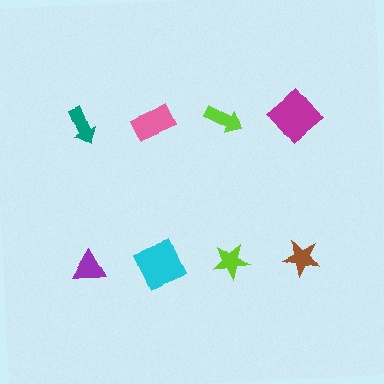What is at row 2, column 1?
A purple triangle.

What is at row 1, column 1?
A teal arrow.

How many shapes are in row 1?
4 shapes.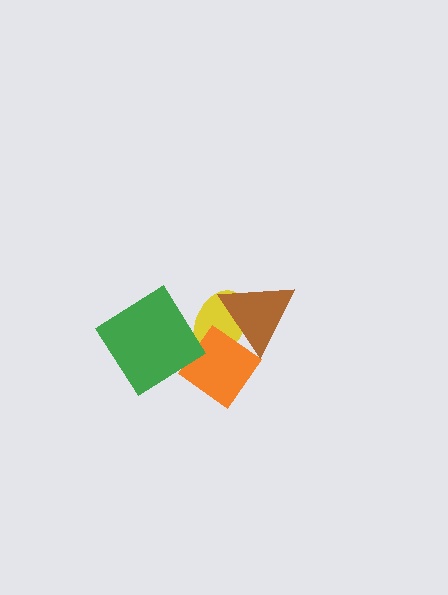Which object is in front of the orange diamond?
The brown triangle is in front of the orange diamond.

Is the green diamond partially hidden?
No, no other shape covers it.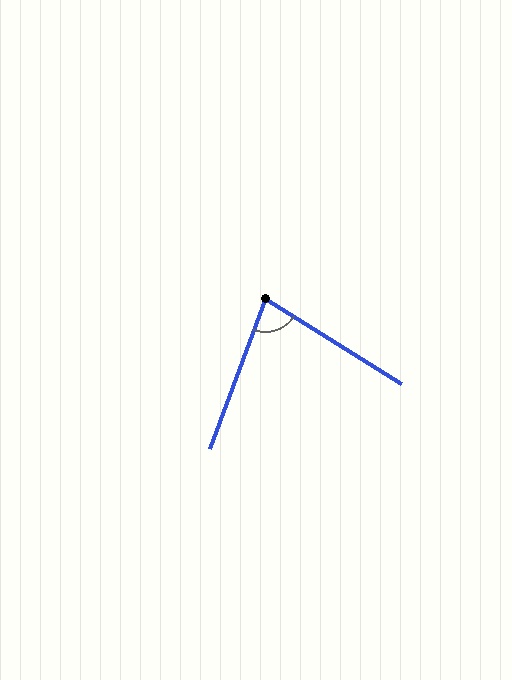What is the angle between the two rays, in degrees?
Approximately 78 degrees.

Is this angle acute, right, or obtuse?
It is acute.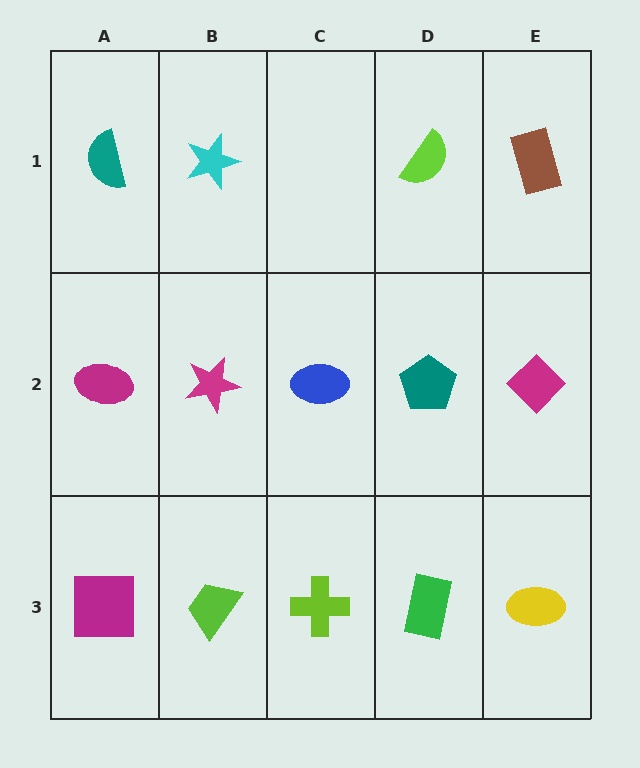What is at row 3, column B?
A lime trapezoid.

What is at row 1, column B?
A cyan star.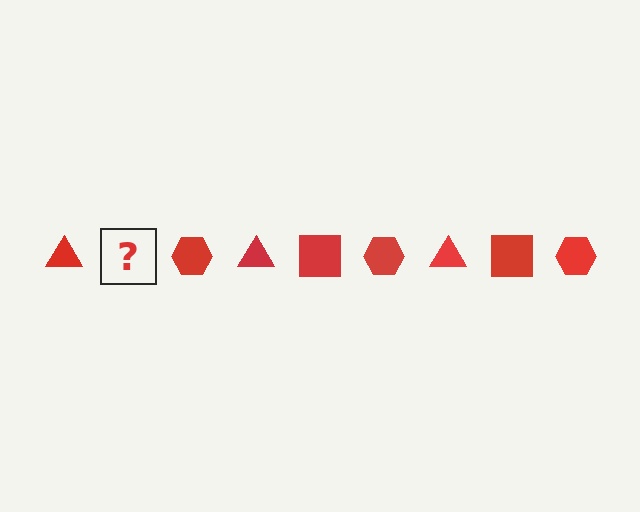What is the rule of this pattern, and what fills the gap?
The rule is that the pattern cycles through triangle, square, hexagon shapes in red. The gap should be filled with a red square.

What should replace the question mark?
The question mark should be replaced with a red square.